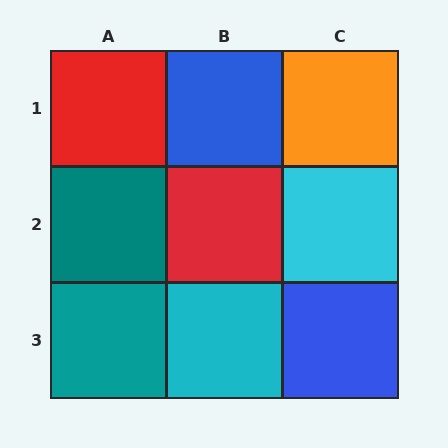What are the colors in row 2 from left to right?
Teal, red, cyan.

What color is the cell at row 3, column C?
Blue.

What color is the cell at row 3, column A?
Teal.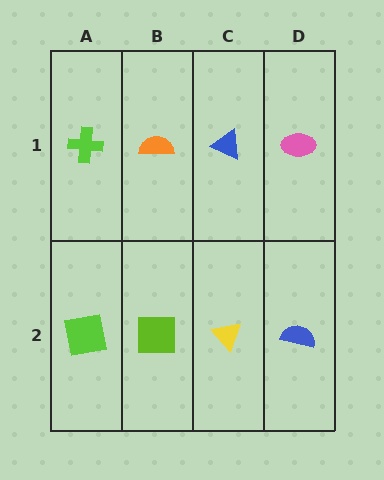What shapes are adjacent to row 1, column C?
A yellow triangle (row 2, column C), an orange semicircle (row 1, column B), a pink ellipse (row 1, column D).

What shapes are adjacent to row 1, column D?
A blue semicircle (row 2, column D), a blue triangle (row 1, column C).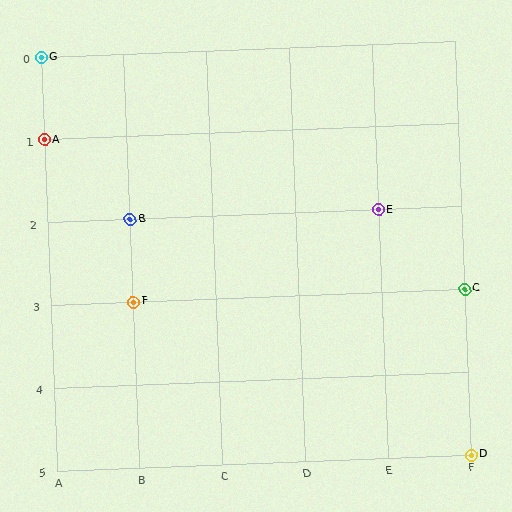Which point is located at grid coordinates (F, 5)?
Point D is at (F, 5).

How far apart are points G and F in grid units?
Points G and F are 1 column and 3 rows apart (about 3.2 grid units diagonally).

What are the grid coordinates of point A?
Point A is at grid coordinates (A, 1).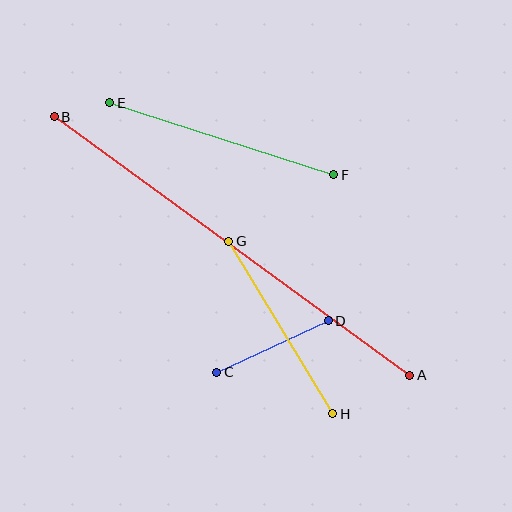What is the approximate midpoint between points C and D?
The midpoint is at approximately (273, 347) pixels.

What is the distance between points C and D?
The distance is approximately 123 pixels.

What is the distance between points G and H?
The distance is approximately 202 pixels.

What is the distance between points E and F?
The distance is approximately 235 pixels.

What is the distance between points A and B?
The distance is approximately 439 pixels.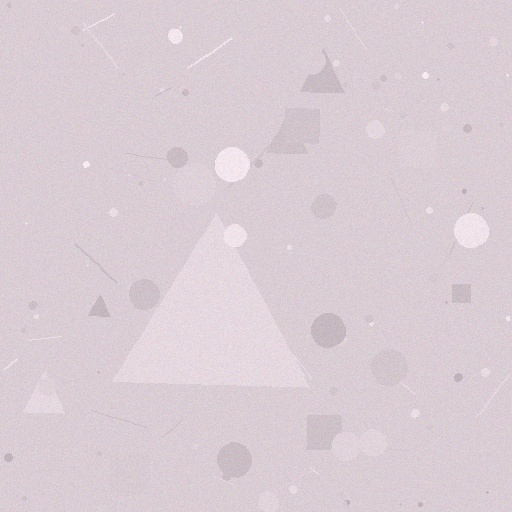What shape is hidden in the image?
A triangle is hidden in the image.